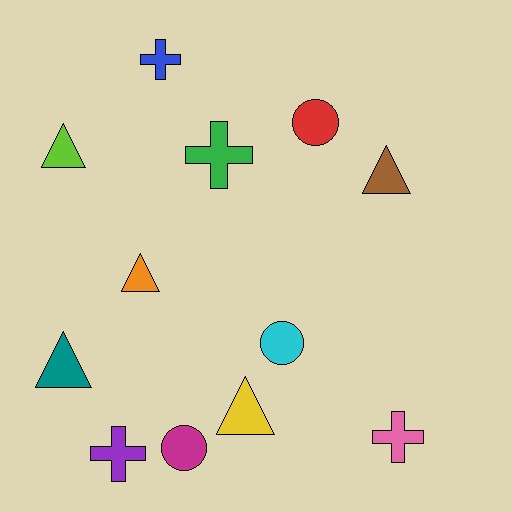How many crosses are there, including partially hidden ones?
There are 4 crosses.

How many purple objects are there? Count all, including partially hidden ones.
There is 1 purple object.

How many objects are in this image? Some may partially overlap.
There are 12 objects.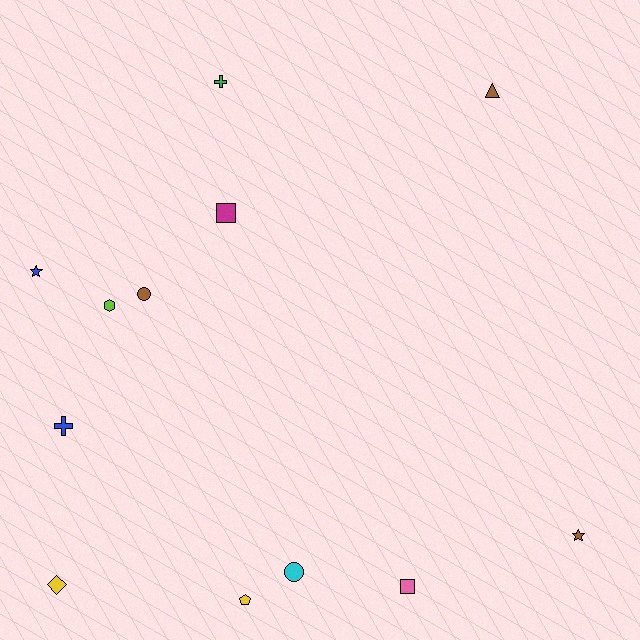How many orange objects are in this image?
There are no orange objects.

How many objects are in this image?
There are 12 objects.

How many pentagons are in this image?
There is 1 pentagon.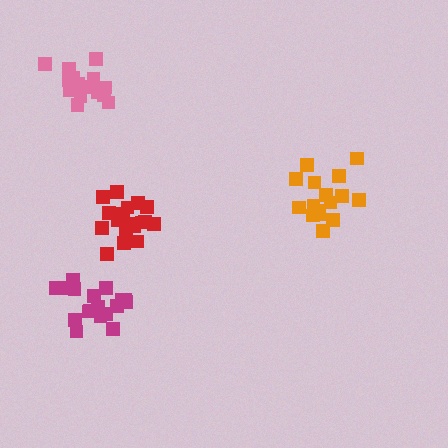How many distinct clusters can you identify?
There are 4 distinct clusters.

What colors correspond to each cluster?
The clusters are colored: pink, red, magenta, orange.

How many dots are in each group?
Group 1: 17 dots, Group 2: 19 dots, Group 3: 18 dots, Group 4: 16 dots (70 total).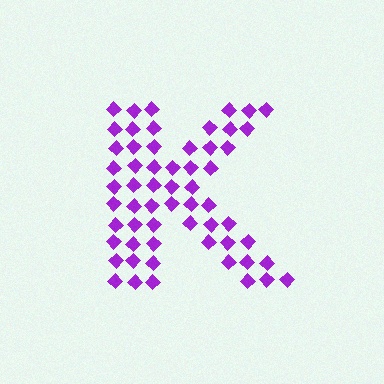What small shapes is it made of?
It is made of small diamonds.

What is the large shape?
The large shape is the letter K.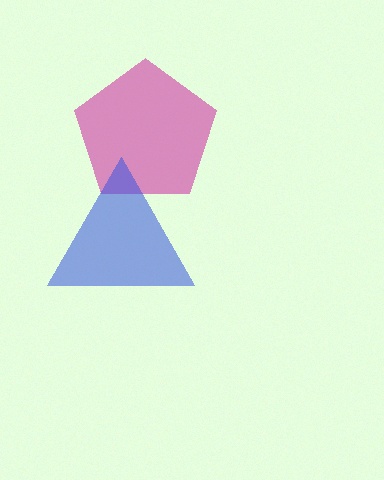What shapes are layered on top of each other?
The layered shapes are: a magenta pentagon, a blue triangle.